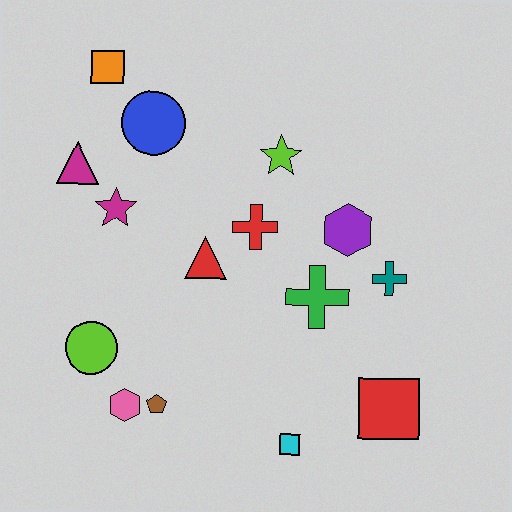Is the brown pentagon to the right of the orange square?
Yes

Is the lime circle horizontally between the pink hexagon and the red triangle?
No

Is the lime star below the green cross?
No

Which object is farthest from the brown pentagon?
The orange square is farthest from the brown pentagon.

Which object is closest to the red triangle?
The red cross is closest to the red triangle.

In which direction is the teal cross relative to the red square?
The teal cross is above the red square.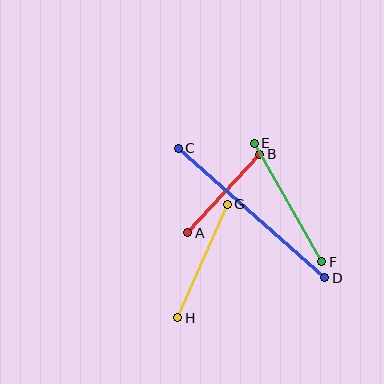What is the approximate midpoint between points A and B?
The midpoint is at approximately (224, 194) pixels.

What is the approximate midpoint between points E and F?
The midpoint is at approximately (288, 203) pixels.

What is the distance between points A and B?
The distance is approximately 106 pixels.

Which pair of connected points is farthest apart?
Points C and D are farthest apart.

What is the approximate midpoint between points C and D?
The midpoint is at approximately (252, 213) pixels.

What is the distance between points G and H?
The distance is approximately 124 pixels.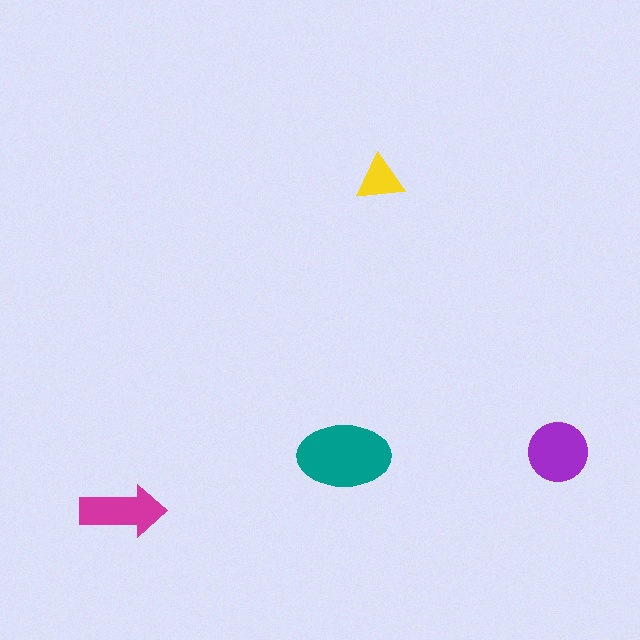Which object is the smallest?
The yellow triangle.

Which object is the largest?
The teal ellipse.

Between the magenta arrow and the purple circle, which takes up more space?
The purple circle.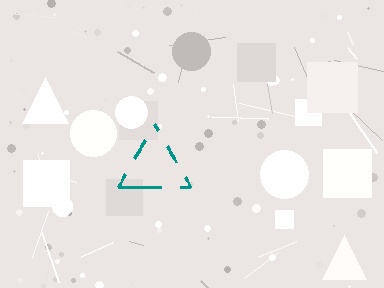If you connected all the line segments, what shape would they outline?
They would outline a triangle.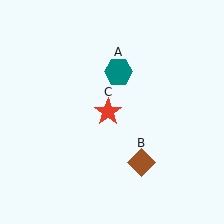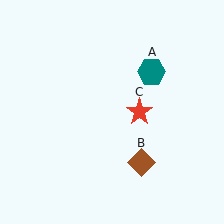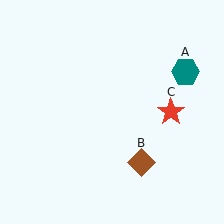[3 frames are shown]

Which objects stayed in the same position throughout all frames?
Brown diamond (object B) remained stationary.